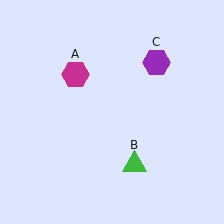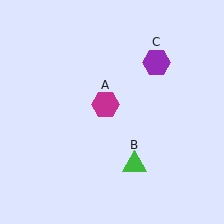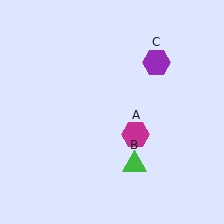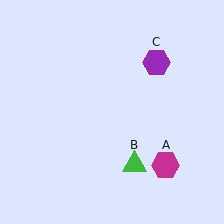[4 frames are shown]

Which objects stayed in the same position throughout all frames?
Green triangle (object B) and purple hexagon (object C) remained stationary.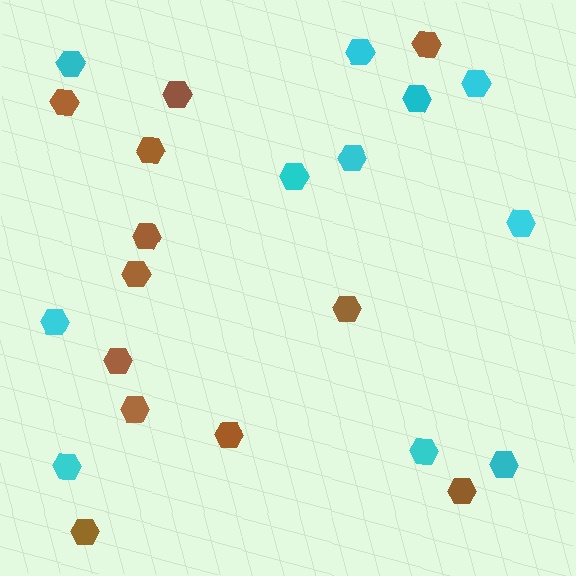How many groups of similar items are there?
There are 2 groups: one group of brown hexagons (12) and one group of cyan hexagons (11).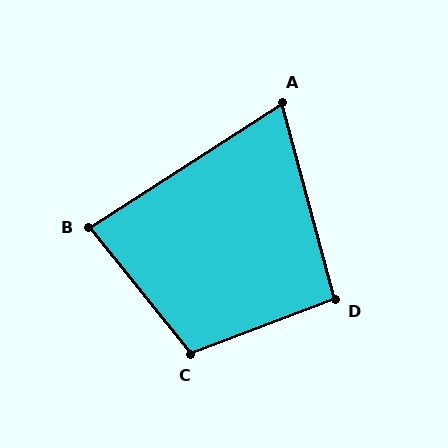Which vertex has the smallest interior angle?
A, at approximately 72 degrees.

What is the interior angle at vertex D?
Approximately 96 degrees (obtuse).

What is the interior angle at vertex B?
Approximately 84 degrees (acute).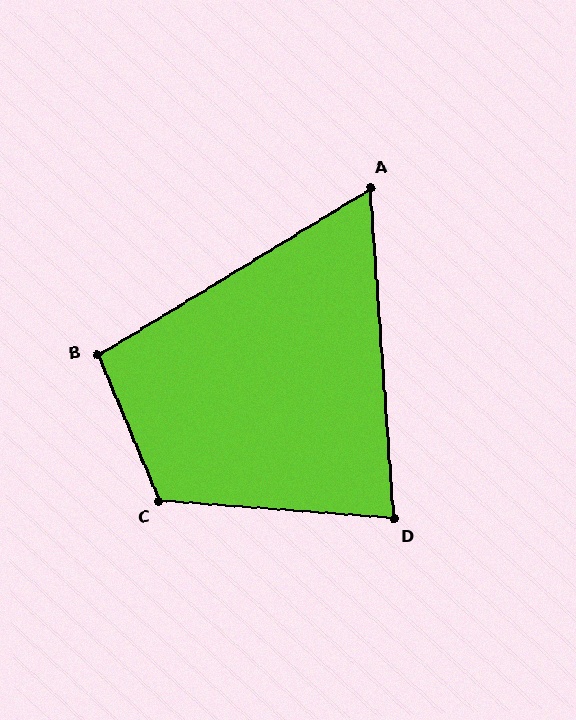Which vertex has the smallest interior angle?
A, at approximately 63 degrees.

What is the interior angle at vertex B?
Approximately 98 degrees (obtuse).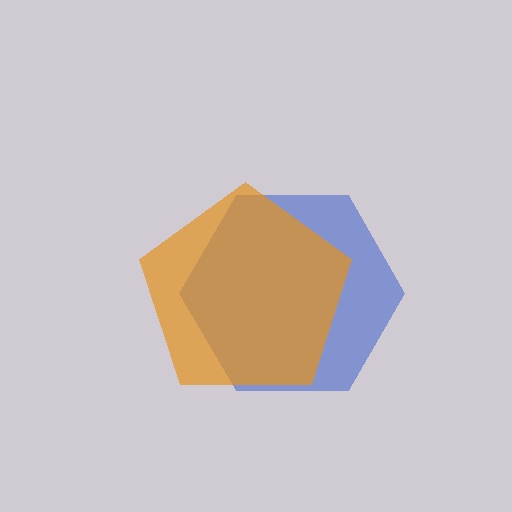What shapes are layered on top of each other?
The layered shapes are: a blue hexagon, an orange pentagon.